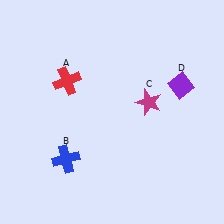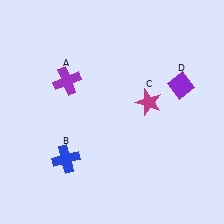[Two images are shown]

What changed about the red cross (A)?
In Image 1, A is red. In Image 2, it changed to purple.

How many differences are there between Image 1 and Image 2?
There is 1 difference between the two images.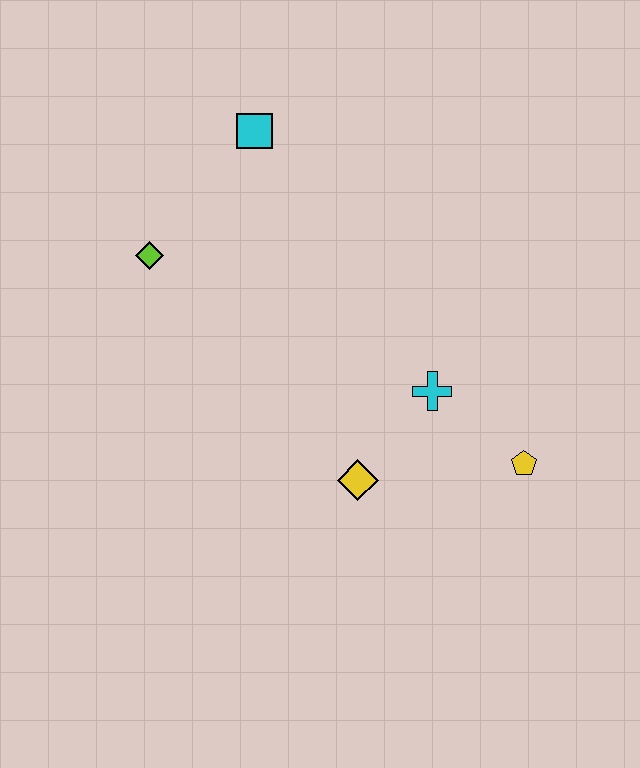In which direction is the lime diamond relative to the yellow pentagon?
The lime diamond is to the left of the yellow pentagon.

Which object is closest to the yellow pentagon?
The cyan cross is closest to the yellow pentagon.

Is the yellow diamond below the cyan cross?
Yes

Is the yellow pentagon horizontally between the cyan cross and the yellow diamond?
No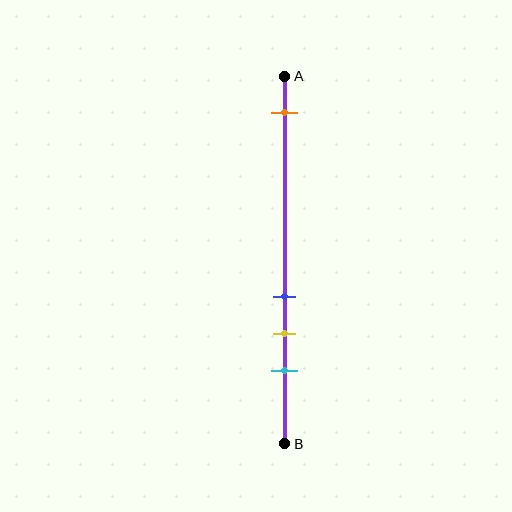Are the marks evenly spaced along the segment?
No, the marks are not evenly spaced.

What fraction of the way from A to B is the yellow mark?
The yellow mark is approximately 70% (0.7) of the way from A to B.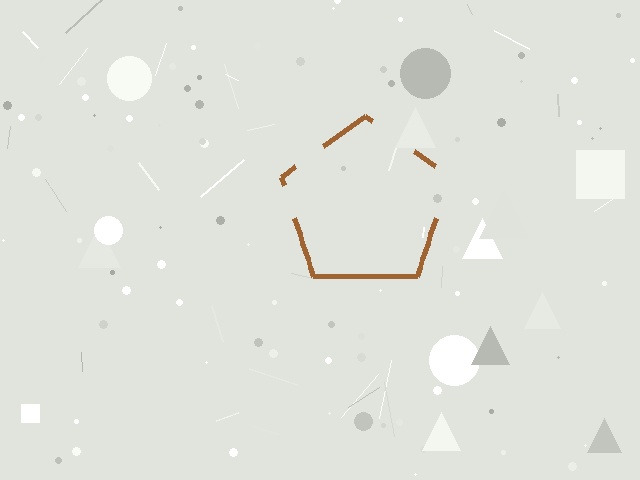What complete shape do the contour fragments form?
The contour fragments form a pentagon.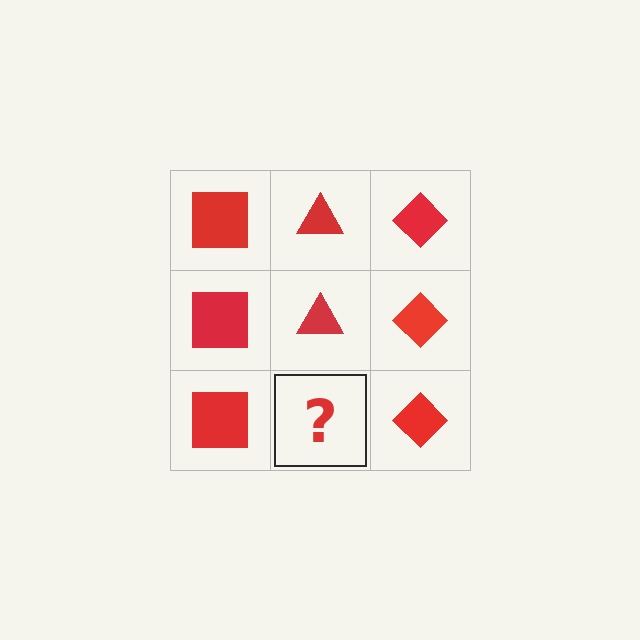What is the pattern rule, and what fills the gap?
The rule is that each column has a consistent shape. The gap should be filled with a red triangle.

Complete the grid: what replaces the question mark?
The question mark should be replaced with a red triangle.